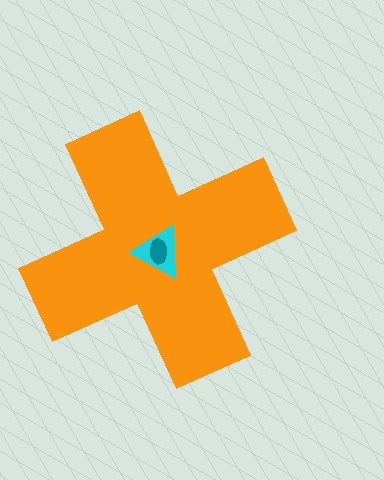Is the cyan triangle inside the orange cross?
Yes.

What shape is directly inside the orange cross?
The cyan triangle.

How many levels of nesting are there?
3.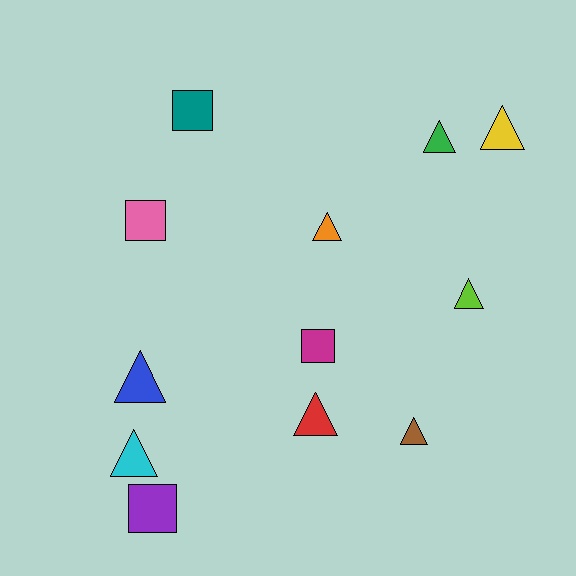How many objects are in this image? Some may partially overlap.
There are 12 objects.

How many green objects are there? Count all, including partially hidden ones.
There is 1 green object.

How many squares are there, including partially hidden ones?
There are 4 squares.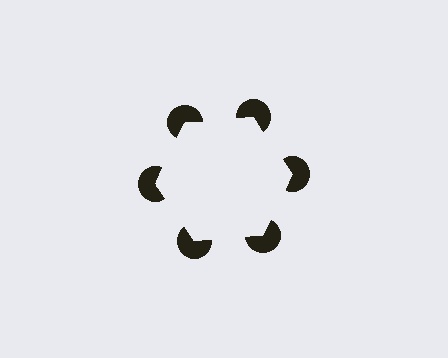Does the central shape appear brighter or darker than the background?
It typically appears slightly brighter than the background, even though no actual brightness change is drawn.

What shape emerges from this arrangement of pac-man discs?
An illusory hexagon — its edges are inferred from the aligned wedge cuts in the pac-man discs, not physically drawn.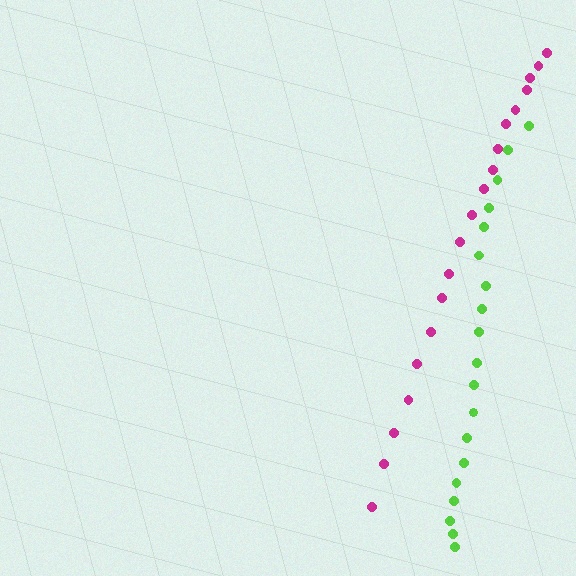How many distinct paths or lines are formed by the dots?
There are 2 distinct paths.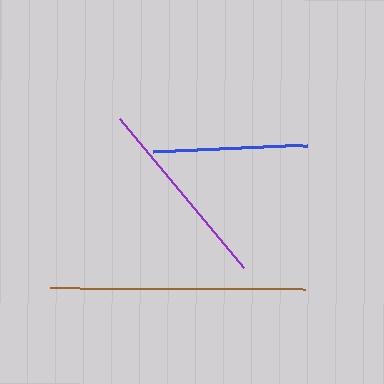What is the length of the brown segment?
The brown segment is approximately 254 pixels long.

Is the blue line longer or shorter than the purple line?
The purple line is longer than the blue line.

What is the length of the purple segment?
The purple segment is approximately 195 pixels long.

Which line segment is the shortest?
The blue line is the shortest at approximately 154 pixels.